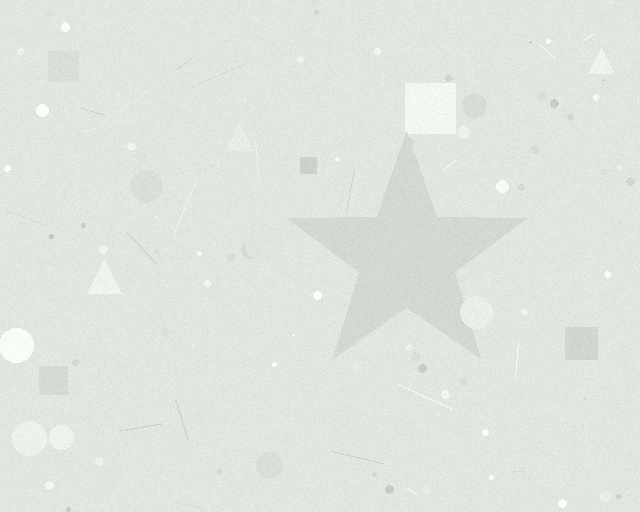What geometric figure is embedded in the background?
A star is embedded in the background.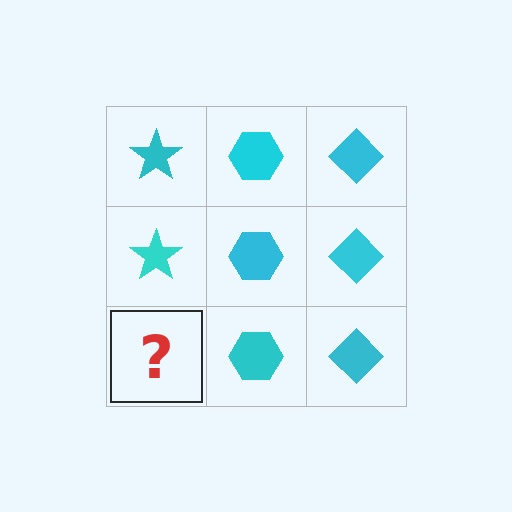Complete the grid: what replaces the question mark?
The question mark should be replaced with a cyan star.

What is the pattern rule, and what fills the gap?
The rule is that each column has a consistent shape. The gap should be filled with a cyan star.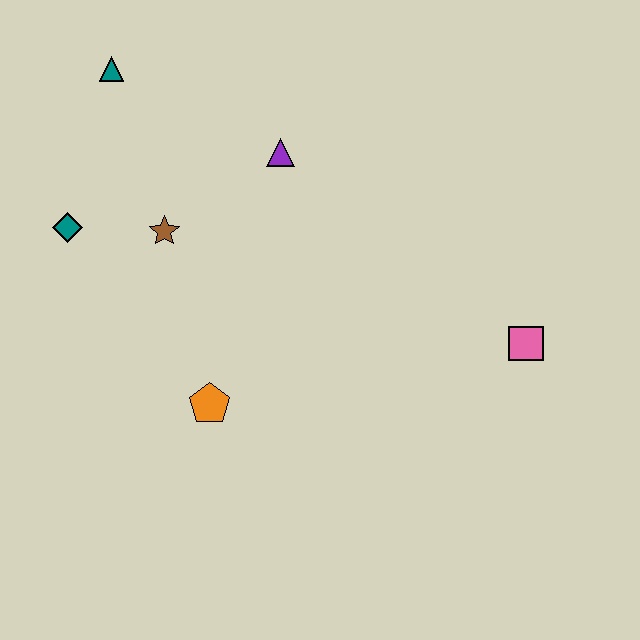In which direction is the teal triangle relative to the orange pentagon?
The teal triangle is above the orange pentagon.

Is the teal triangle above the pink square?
Yes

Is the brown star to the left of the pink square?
Yes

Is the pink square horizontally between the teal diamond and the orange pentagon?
No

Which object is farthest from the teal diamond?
The pink square is farthest from the teal diamond.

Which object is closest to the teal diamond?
The brown star is closest to the teal diamond.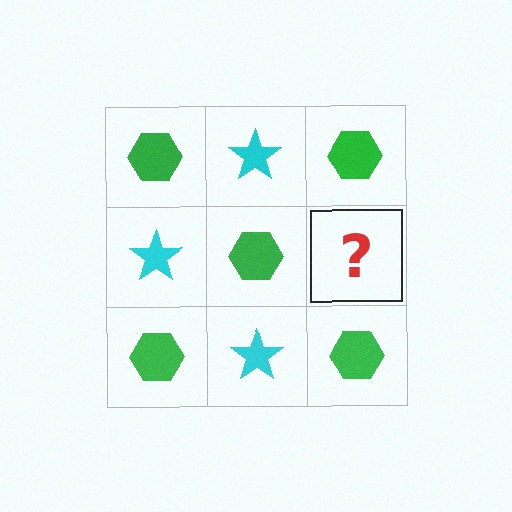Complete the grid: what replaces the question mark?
The question mark should be replaced with a cyan star.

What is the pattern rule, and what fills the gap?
The rule is that it alternates green hexagon and cyan star in a checkerboard pattern. The gap should be filled with a cyan star.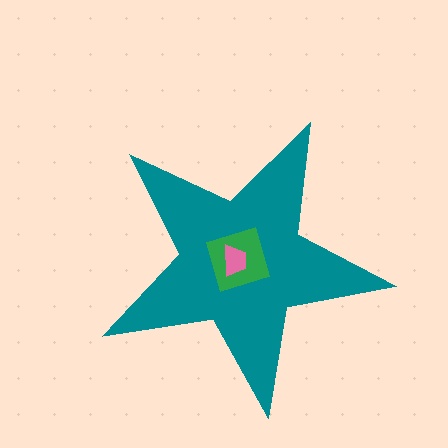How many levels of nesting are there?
3.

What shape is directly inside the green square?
The pink trapezoid.